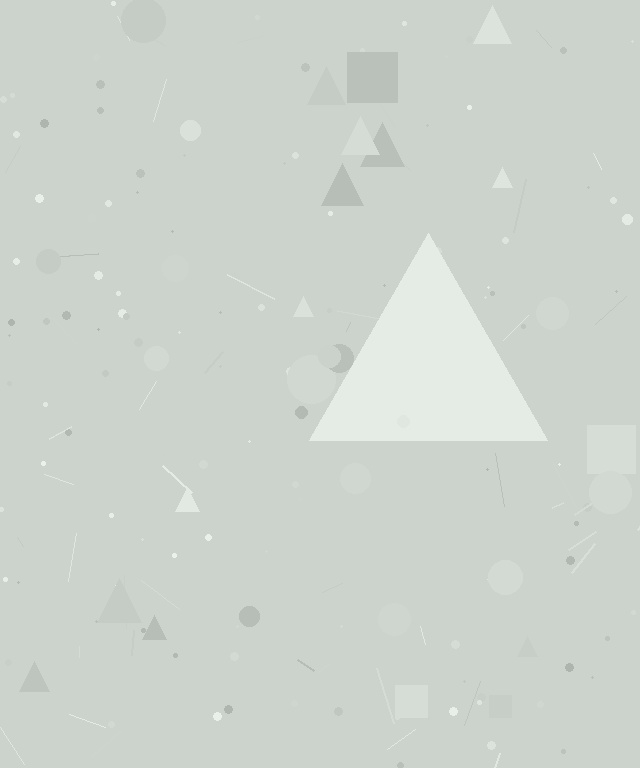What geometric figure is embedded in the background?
A triangle is embedded in the background.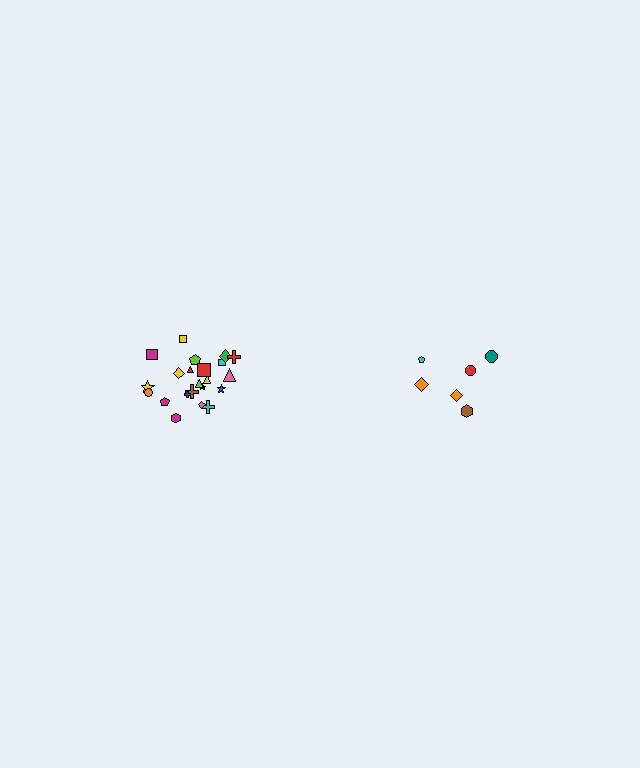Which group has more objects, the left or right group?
The left group.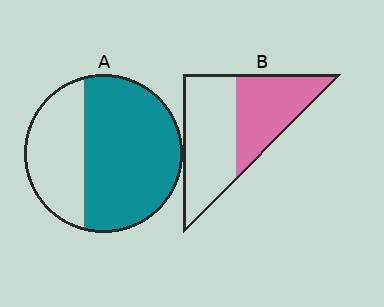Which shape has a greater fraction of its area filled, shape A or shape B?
Shape A.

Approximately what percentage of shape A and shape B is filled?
A is approximately 65% and B is approximately 45%.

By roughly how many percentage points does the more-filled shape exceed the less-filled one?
By roughly 20 percentage points (A over B).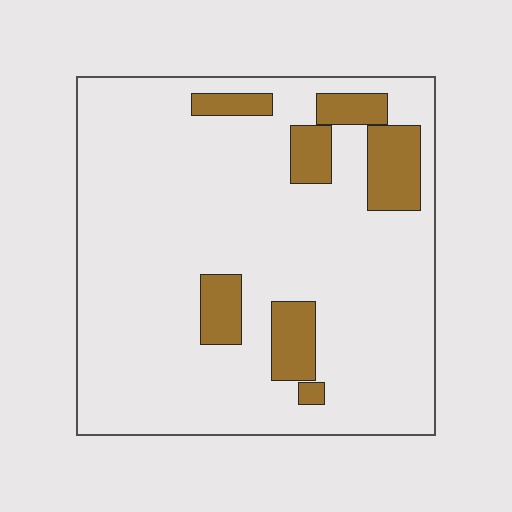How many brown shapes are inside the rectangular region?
7.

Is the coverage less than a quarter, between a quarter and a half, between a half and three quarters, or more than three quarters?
Less than a quarter.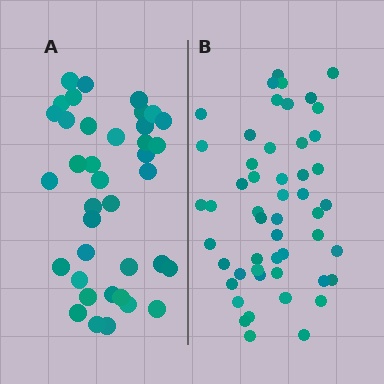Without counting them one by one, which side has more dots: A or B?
Region B (the right region) has more dots.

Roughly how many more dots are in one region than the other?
Region B has approximately 15 more dots than region A.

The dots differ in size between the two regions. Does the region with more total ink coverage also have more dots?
No. Region A has more total ink coverage because its dots are larger, but region B actually contains more individual dots. Total area can be misleading — the number of items is what matters here.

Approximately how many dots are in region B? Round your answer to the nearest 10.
About 50 dots. (The exact count is 51, which rounds to 50.)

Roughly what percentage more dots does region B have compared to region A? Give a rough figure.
About 35% more.